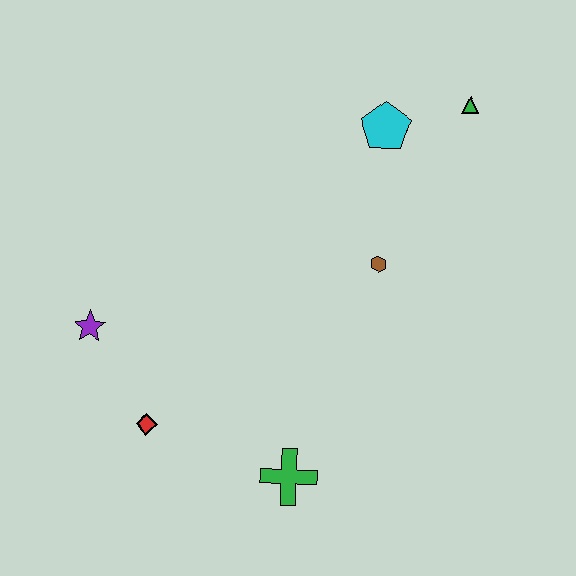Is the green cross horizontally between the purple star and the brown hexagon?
Yes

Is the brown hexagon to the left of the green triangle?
Yes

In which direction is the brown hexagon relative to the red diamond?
The brown hexagon is to the right of the red diamond.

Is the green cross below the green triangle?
Yes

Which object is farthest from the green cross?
The green triangle is farthest from the green cross.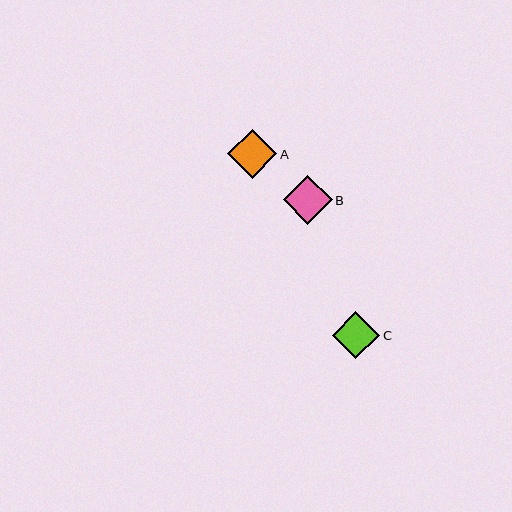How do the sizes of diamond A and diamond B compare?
Diamond A and diamond B are approximately the same size.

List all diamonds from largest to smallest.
From largest to smallest: A, B, C.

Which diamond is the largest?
Diamond A is the largest with a size of approximately 49 pixels.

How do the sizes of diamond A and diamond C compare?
Diamond A and diamond C are approximately the same size.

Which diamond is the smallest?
Diamond C is the smallest with a size of approximately 47 pixels.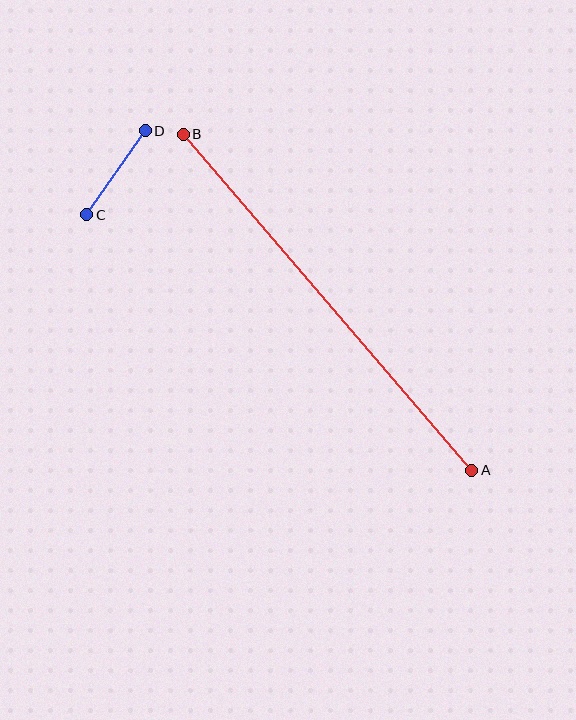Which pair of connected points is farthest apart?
Points A and B are farthest apart.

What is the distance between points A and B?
The distance is approximately 443 pixels.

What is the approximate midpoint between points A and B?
The midpoint is at approximately (327, 302) pixels.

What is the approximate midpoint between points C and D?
The midpoint is at approximately (116, 173) pixels.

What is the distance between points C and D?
The distance is approximately 103 pixels.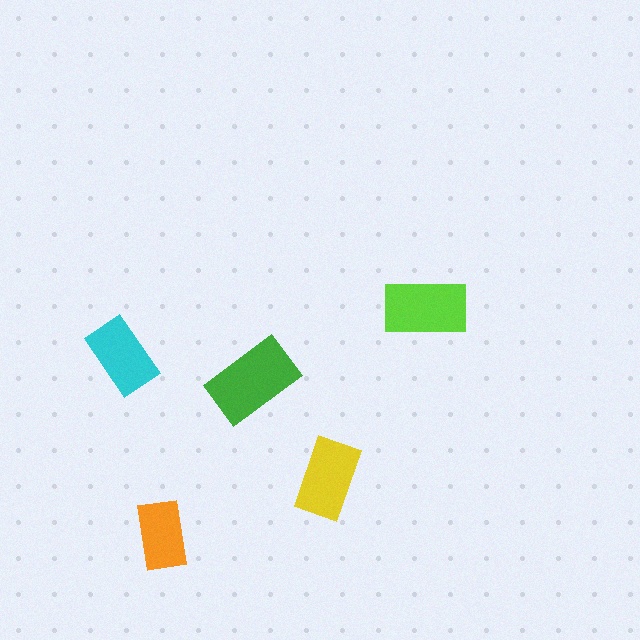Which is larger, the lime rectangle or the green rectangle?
The green one.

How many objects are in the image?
There are 5 objects in the image.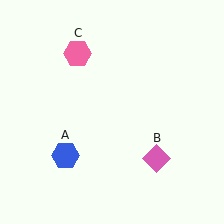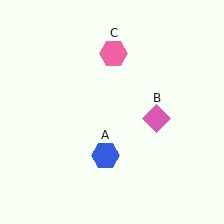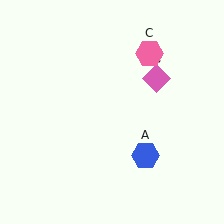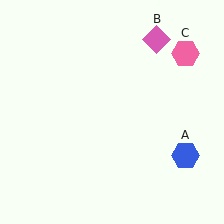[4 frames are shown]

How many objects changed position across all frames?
3 objects changed position: blue hexagon (object A), pink diamond (object B), pink hexagon (object C).